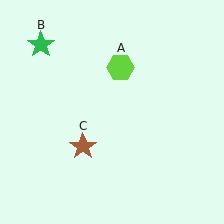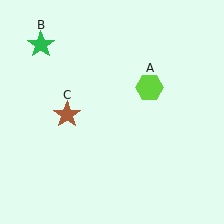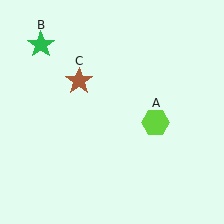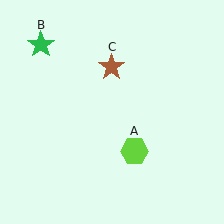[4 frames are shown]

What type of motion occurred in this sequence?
The lime hexagon (object A), brown star (object C) rotated clockwise around the center of the scene.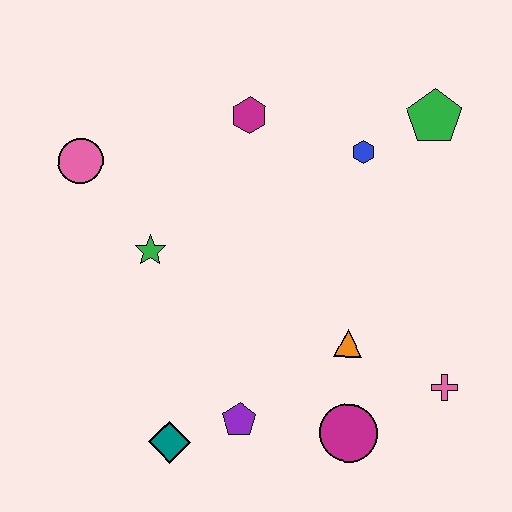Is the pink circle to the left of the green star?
Yes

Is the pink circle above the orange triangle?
Yes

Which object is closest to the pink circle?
The green star is closest to the pink circle.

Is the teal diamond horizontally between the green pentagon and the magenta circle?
No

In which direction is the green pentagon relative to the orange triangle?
The green pentagon is above the orange triangle.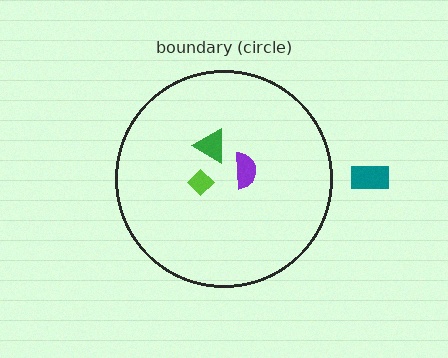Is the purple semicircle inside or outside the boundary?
Inside.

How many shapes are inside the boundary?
3 inside, 1 outside.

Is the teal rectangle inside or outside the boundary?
Outside.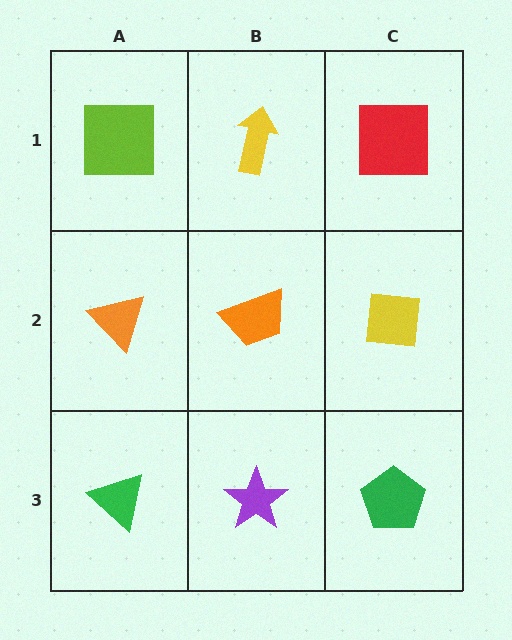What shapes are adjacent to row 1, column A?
An orange triangle (row 2, column A), a yellow arrow (row 1, column B).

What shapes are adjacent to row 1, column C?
A yellow square (row 2, column C), a yellow arrow (row 1, column B).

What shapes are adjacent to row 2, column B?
A yellow arrow (row 1, column B), a purple star (row 3, column B), an orange triangle (row 2, column A), a yellow square (row 2, column C).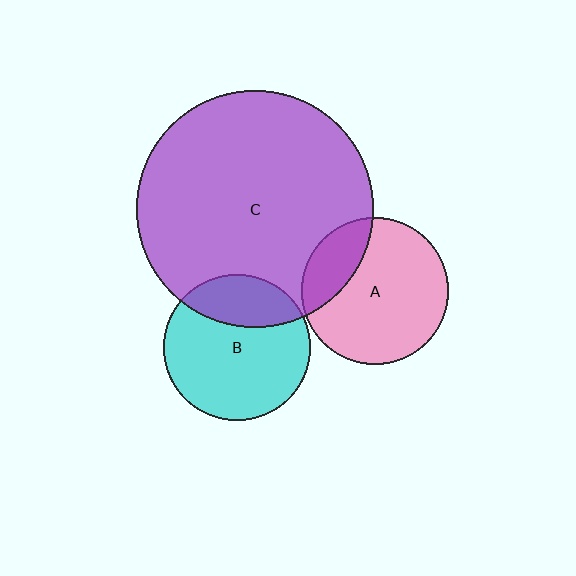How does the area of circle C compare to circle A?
Approximately 2.6 times.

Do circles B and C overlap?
Yes.